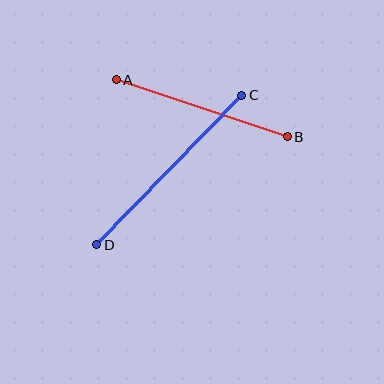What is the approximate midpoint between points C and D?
The midpoint is at approximately (169, 170) pixels.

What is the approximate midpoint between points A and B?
The midpoint is at approximately (202, 108) pixels.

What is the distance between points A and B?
The distance is approximately 180 pixels.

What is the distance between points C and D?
The distance is approximately 208 pixels.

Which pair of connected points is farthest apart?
Points C and D are farthest apart.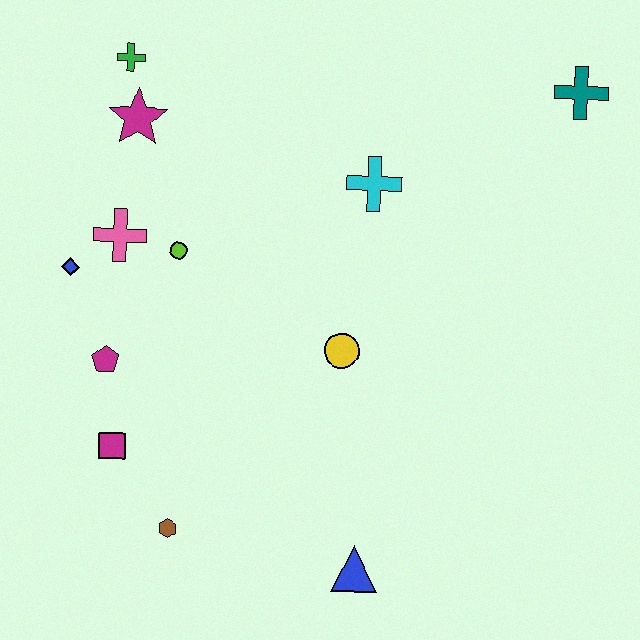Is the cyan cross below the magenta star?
Yes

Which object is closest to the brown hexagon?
The magenta square is closest to the brown hexagon.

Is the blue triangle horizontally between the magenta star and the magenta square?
No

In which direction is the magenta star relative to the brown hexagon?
The magenta star is above the brown hexagon.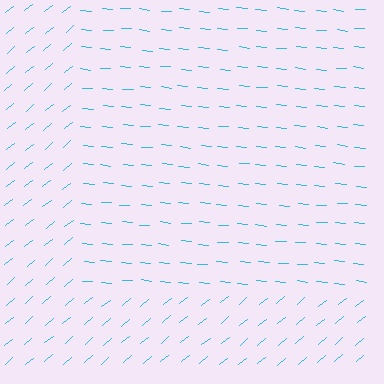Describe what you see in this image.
The image is filled with small cyan line segments. A rectangle region in the image has lines oriented differently from the surrounding lines, creating a visible texture boundary.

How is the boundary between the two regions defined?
The boundary is defined purely by a change in line orientation (approximately 45 degrees difference). All lines are the same color and thickness.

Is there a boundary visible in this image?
Yes, there is a texture boundary formed by a change in line orientation.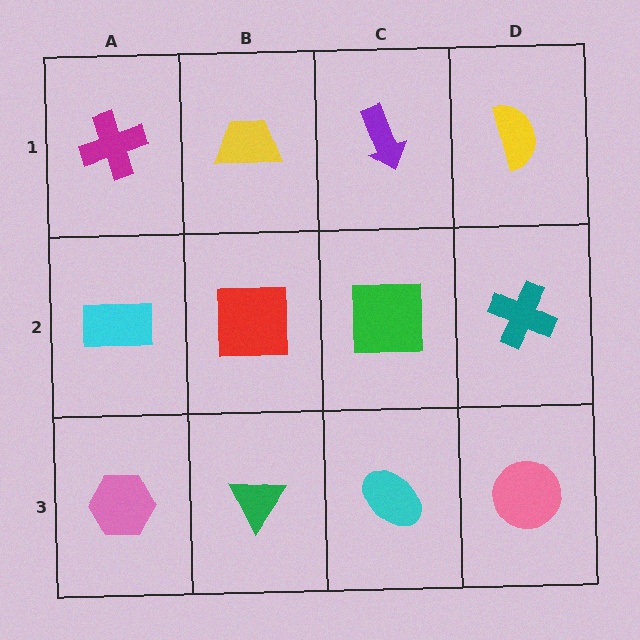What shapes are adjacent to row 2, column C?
A purple arrow (row 1, column C), a cyan ellipse (row 3, column C), a red square (row 2, column B), a teal cross (row 2, column D).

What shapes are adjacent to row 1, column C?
A green square (row 2, column C), a yellow trapezoid (row 1, column B), a yellow semicircle (row 1, column D).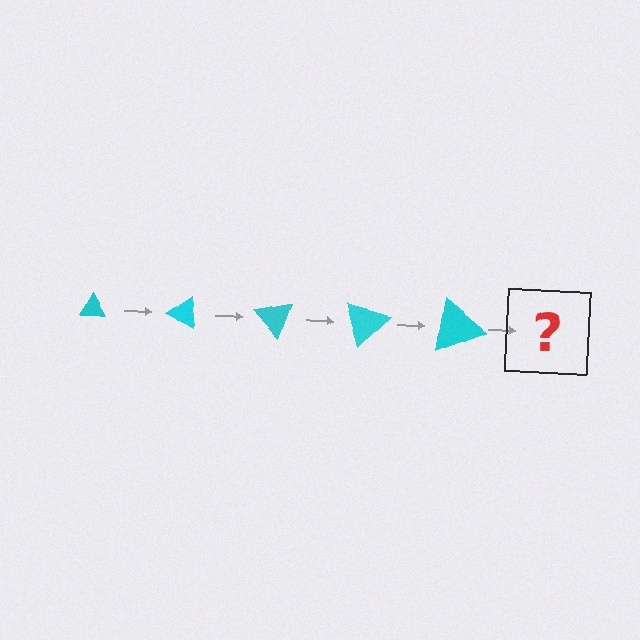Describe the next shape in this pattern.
It should be a triangle, larger than the previous one and rotated 125 degrees from the start.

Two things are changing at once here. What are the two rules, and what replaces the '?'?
The two rules are that the triangle grows larger each step and it rotates 25 degrees each step. The '?' should be a triangle, larger than the previous one and rotated 125 degrees from the start.